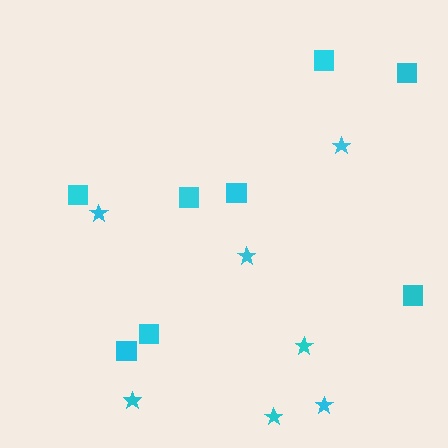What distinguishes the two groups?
There are 2 groups: one group of stars (7) and one group of squares (8).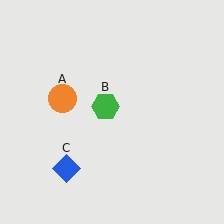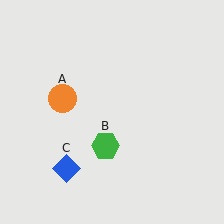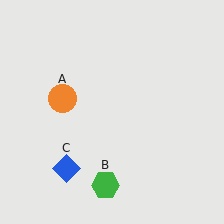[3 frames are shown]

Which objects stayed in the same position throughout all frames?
Orange circle (object A) and blue diamond (object C) remained stationary.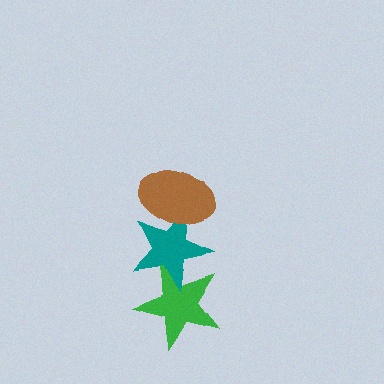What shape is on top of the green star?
The teal star is on top of the green star.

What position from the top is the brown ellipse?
The brown ellipse is 1st from the top.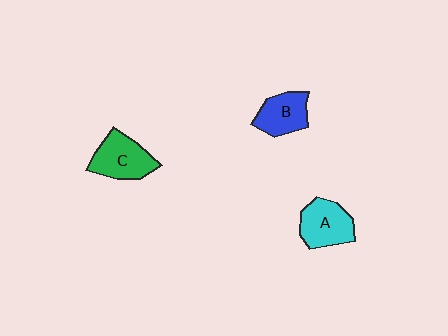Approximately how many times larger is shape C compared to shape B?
Approximately 1.2 times.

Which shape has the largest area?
Shape C (green).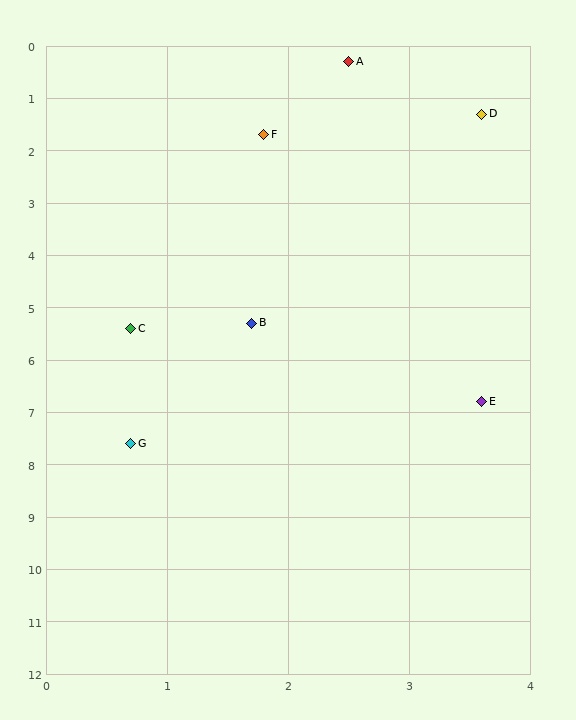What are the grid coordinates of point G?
Point G is at approximately (0.7, 7.6).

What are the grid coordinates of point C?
Point C is at approximately (0.7, 5.4).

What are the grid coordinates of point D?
Point D is at approximately (3.6, 1.3).